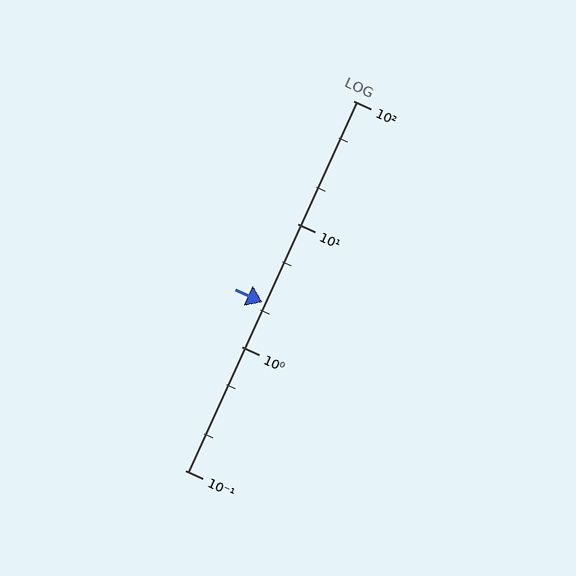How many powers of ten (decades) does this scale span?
The scale spans 3 decades, from 0.1 to 100.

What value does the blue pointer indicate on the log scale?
The pointer indicates approximately 2.3.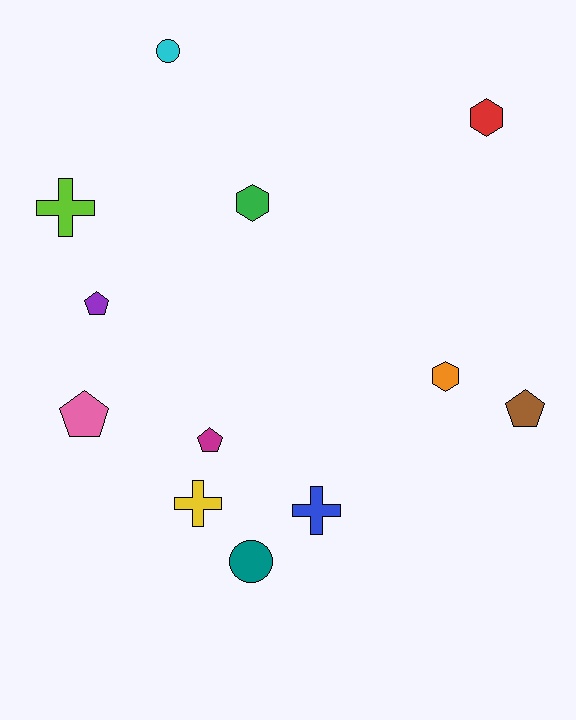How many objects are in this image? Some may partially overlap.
There are 12 objects.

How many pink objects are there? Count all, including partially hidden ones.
There is 1 pink object.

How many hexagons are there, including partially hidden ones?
There are 3 hexagons.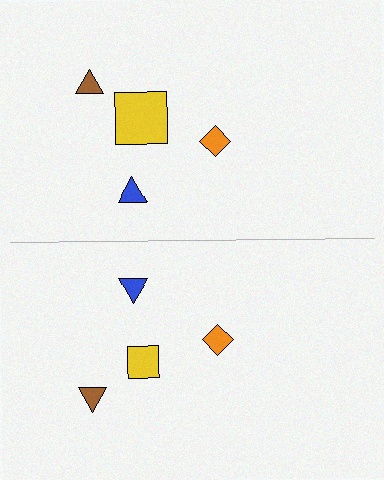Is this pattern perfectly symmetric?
No, the pattern is not perfectly symmetric. The yellow square on the bottom side has a different size than its mirror counterpart.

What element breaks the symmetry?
The yellow square on the bottom side has a different size than its mirror counterpart.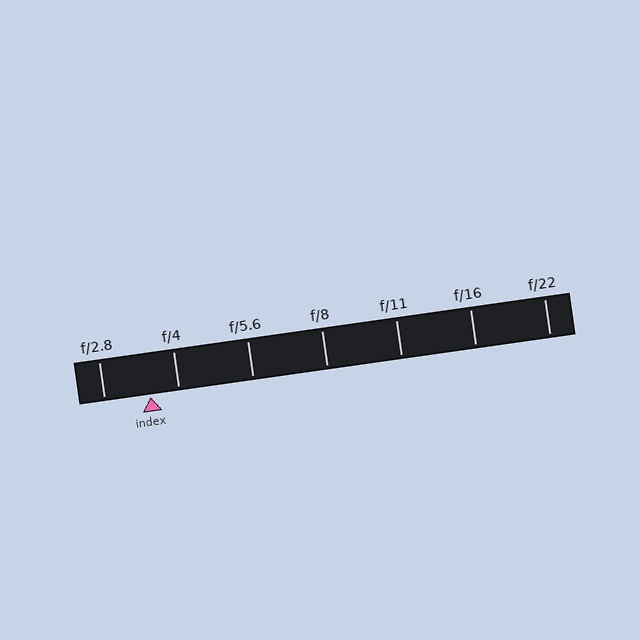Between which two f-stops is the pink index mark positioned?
The index mark is between f/2.8 and f/4.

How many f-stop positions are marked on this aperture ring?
There are 7 f-stop positions marked.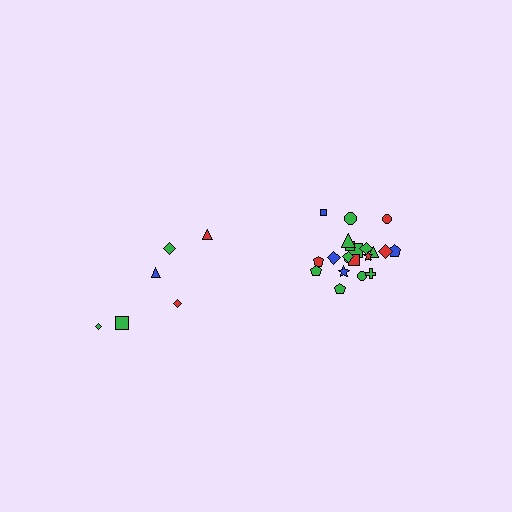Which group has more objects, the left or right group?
The right group.